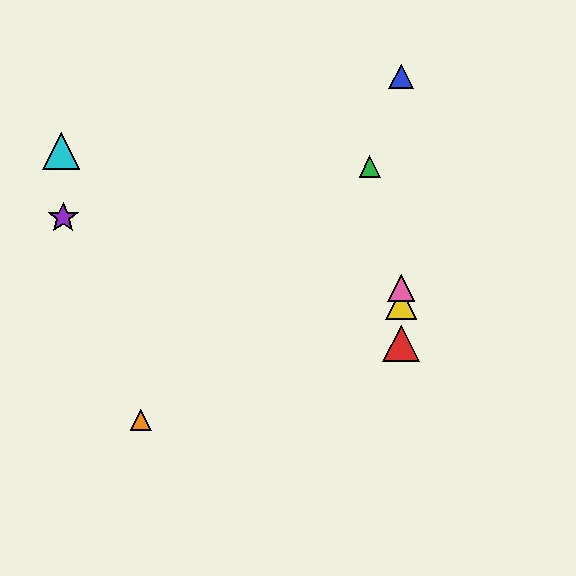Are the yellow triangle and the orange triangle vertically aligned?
No, the yellow triangle is at x≈401 and the orange triangle is at x≈141.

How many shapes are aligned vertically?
4 shapes (the red triangle, the blue triangle, the yellow triangle, the pink triangle) are aligned vertically.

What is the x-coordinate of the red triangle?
The red triangle is at x≈401.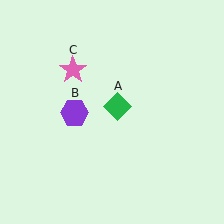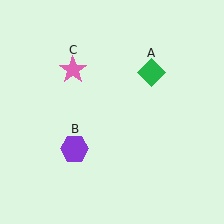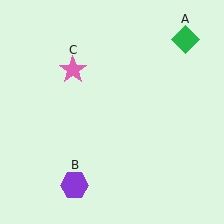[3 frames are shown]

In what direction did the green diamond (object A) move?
The green diamond (object A) moved up and to the right.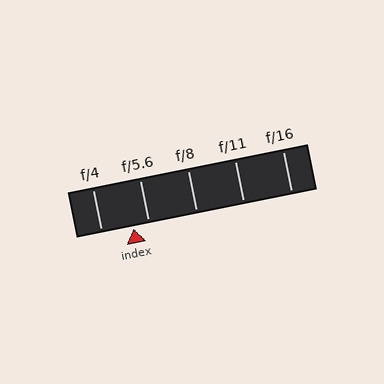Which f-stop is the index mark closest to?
The index mark is closest to f/5.6.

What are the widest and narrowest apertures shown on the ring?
The widest aperture shown is f/4 and the narrowest is f/16.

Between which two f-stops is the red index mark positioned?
The index mark is between f/4 and f/5.6.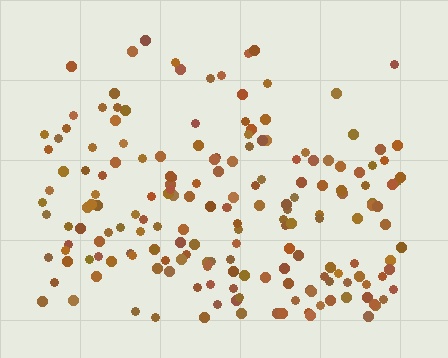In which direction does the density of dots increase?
From top to bottom, with the bottom side densest.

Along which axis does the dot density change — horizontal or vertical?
Vertical.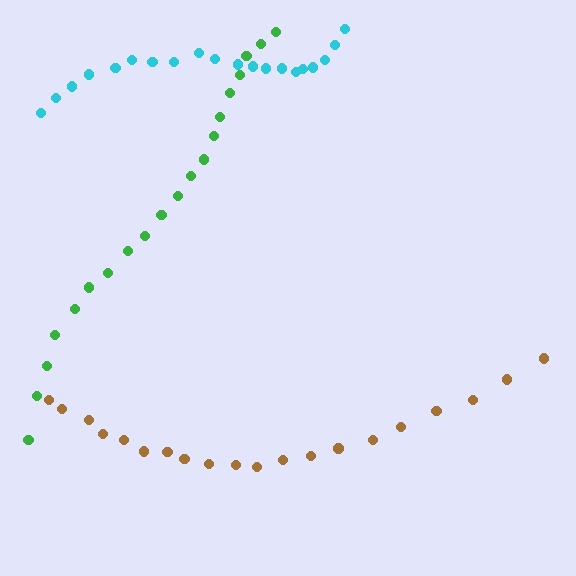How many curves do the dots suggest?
There are 3 distinct paths.